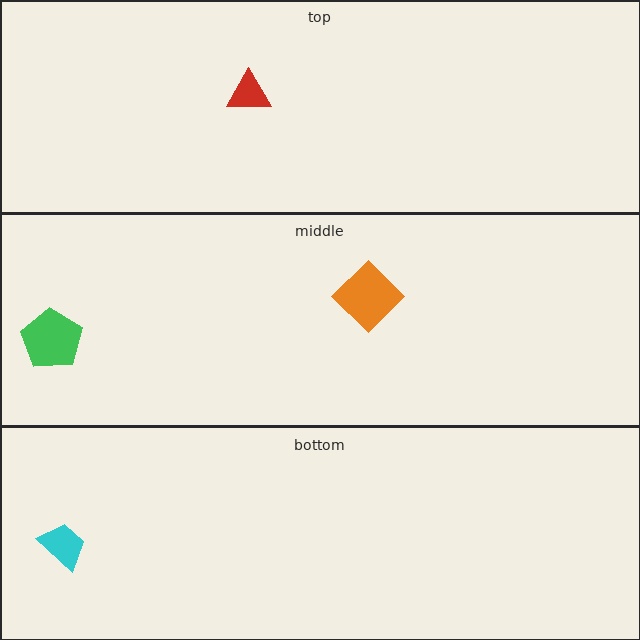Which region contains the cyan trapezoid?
The bottom region.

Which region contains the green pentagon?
The middle region.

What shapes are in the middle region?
The green pentagon, the orange diamond.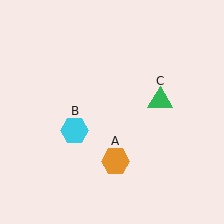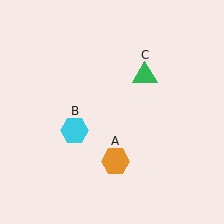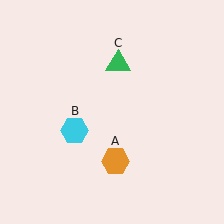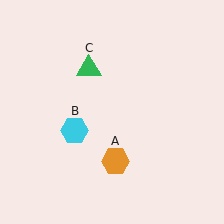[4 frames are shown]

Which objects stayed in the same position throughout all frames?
Orange hexagon (object A) and cyan hexagon (object B) remained stationary.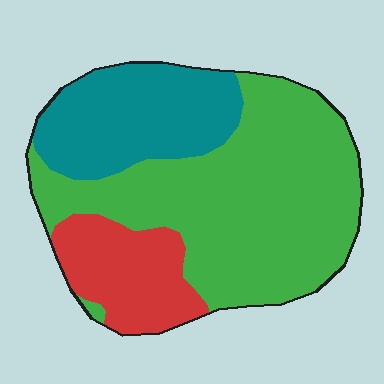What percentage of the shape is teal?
Teal takes up about one quarter (1/4) of the shape.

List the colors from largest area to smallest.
From largest to smallest: green, teal, red.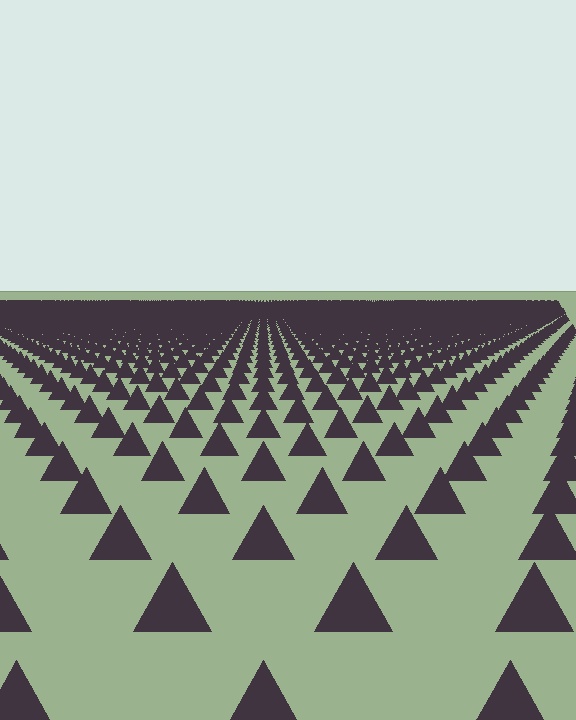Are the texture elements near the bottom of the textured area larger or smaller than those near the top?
Larger. Near the bottom, elements are closer to the viewer and appear at a bigger on-screen size.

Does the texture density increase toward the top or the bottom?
Density increases toward the top.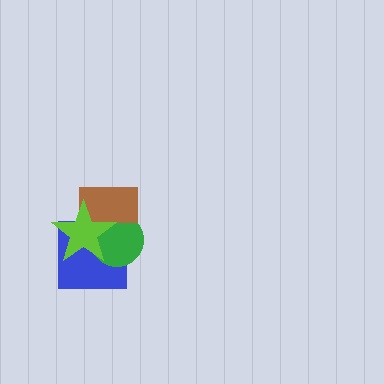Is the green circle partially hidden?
Yes, it is partially covered by another shape.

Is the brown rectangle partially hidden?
Yes, it is partially covered by another shape.